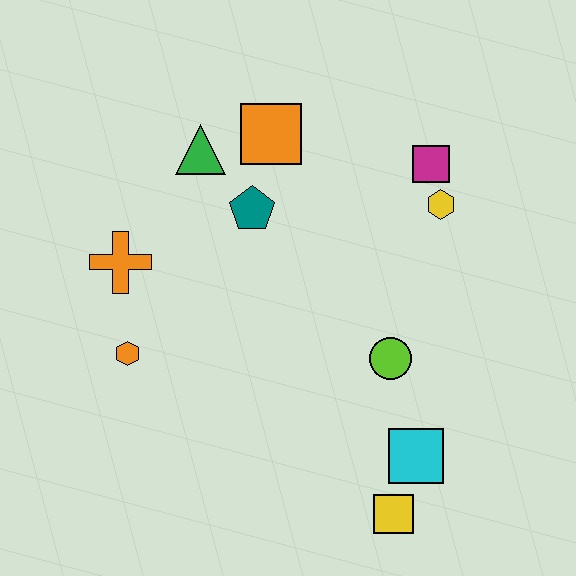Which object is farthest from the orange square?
The yellow square is farthest from the orange square.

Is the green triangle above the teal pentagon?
Yes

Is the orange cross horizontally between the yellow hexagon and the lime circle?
No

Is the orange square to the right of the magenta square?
No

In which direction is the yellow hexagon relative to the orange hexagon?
The yellow hexagon is to the right of the orange hexagon.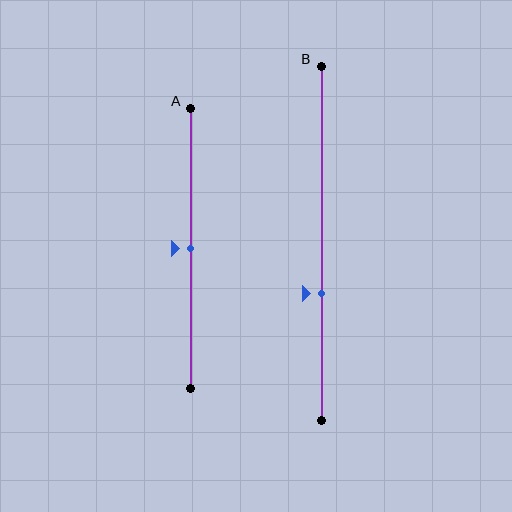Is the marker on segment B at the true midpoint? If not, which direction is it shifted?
No, the marker on segment B is shifted downward by about 14% of the segment length.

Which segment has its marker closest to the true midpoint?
Segment A has its marker closest to the true midpoint.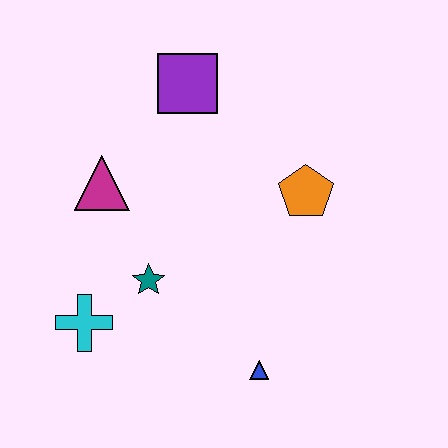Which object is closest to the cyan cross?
The teal star is closest to the cyan cross.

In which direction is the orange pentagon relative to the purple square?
The orange pentagon is to the right of the purple square.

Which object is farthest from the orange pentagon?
The cyan cross is farthest from the orange pentagon.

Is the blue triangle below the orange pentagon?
Yes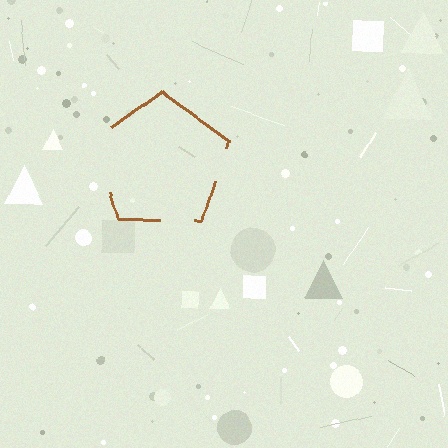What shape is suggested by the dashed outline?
The dashed outline suggests a pentagon.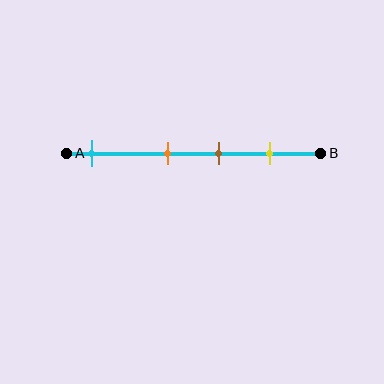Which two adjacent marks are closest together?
The orange and brown marks are the closest adjacent pair.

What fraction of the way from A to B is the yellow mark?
The yellow mark is approximately 80% (0.8) of the way from A to B.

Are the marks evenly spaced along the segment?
No, the marks are not evenly spaced.